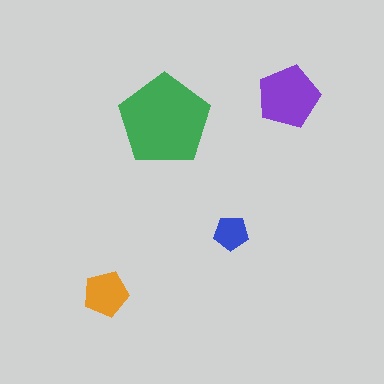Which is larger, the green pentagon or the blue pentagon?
The green one.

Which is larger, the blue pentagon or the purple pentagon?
The purple one.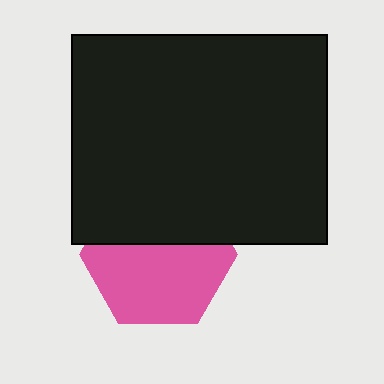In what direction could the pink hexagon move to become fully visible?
The pink hexagon could move down. That would shift it out from behind the black rectangle entirely.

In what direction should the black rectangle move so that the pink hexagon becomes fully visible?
The black rectangle should move up. That is the shortest direction to clear the overlap and leave the pink hexagon fully visible.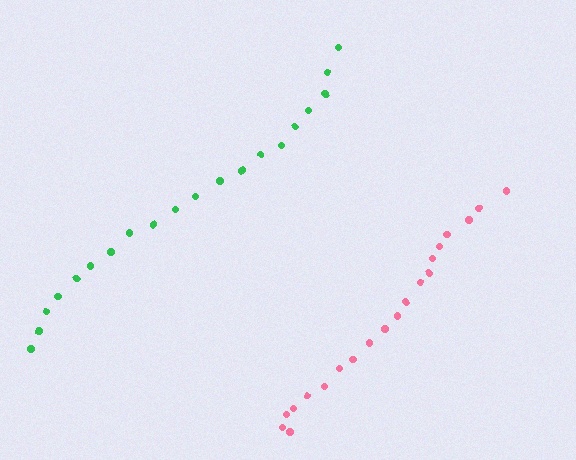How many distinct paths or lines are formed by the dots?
There are 2 distinct paths.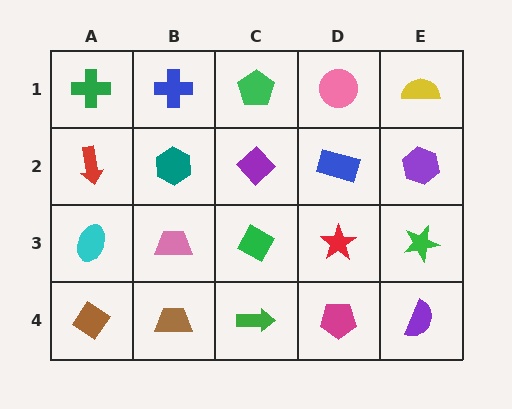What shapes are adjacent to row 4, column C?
A green diamond (row 3, column C), a brown trapezoid (row 4, column B), a magenta pentagon (row 4, column D).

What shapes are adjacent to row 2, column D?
A pink circle (row 1, column D), a red star (row 3, column D), a purple diamond (row 2, column C), a purple hexagon (row 2, column E).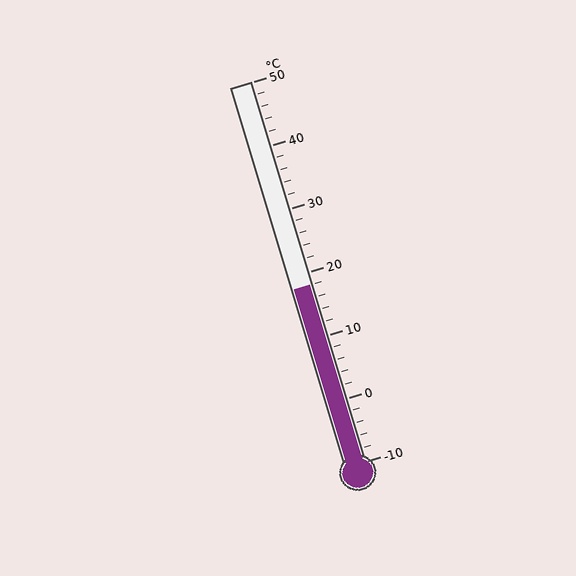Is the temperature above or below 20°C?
The temperature is below 20°C.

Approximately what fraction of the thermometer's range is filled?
The thermometer is filled to approximately 45% of its range.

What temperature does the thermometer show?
The thermometer shows approximately 18°C.